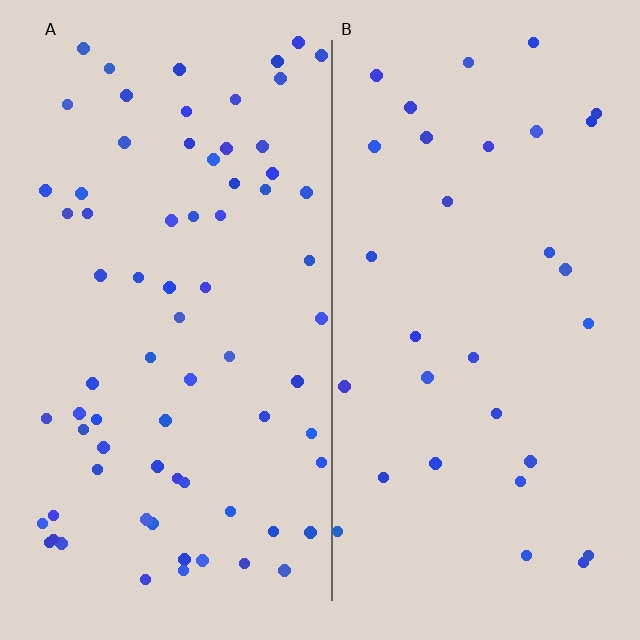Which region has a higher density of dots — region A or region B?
A (the left).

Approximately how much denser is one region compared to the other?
Approximately 2.2× — region A over region B.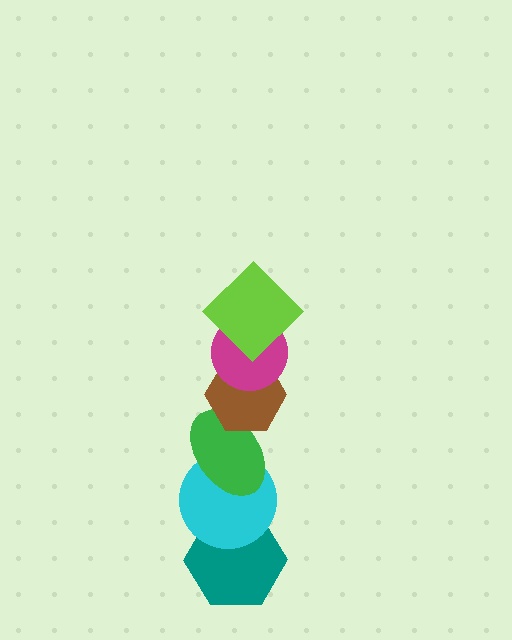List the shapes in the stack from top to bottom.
From top to bottom: the lime diamond, the magenta circle, the brown hexagon, the green ellipse, the cyan circle, the teal hexagon.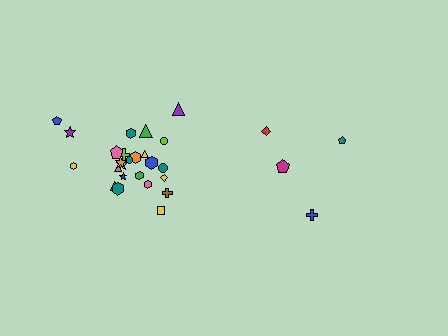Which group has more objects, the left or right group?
The left group.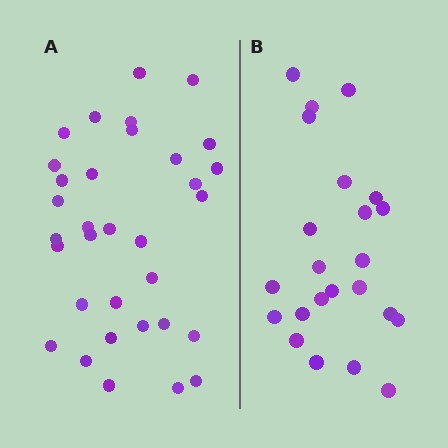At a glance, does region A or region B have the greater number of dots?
Region A (the left region) has more dots.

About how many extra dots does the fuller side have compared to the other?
Region A has roughly 10 or so more dots than region B.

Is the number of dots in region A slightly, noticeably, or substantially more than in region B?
Region A has noticeably more, but not dramatically so. The ratio is roughly 1.4 to 1.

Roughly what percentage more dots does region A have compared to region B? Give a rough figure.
About 45% more.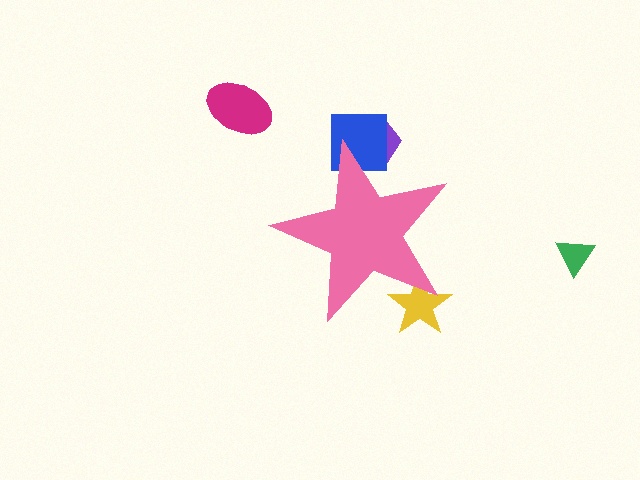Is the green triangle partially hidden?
No, the green triangle is fully visible.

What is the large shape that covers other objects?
A pink star.